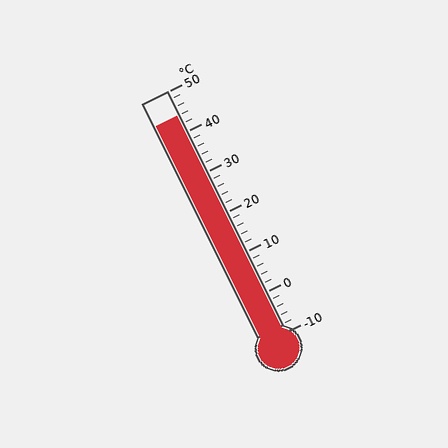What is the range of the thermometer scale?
The thermometer scale ranges from -10°C to 50°C.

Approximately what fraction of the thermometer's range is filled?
The thermometer is filled to approximately 90% of its range.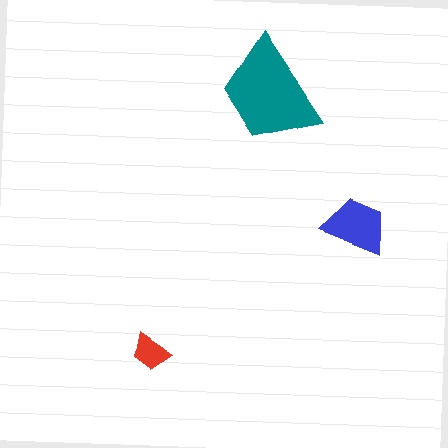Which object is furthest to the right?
The blue trapezoid is rightmost.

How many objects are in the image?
There are 3 objects in the image.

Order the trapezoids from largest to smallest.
the teal one, the blue one, the red one.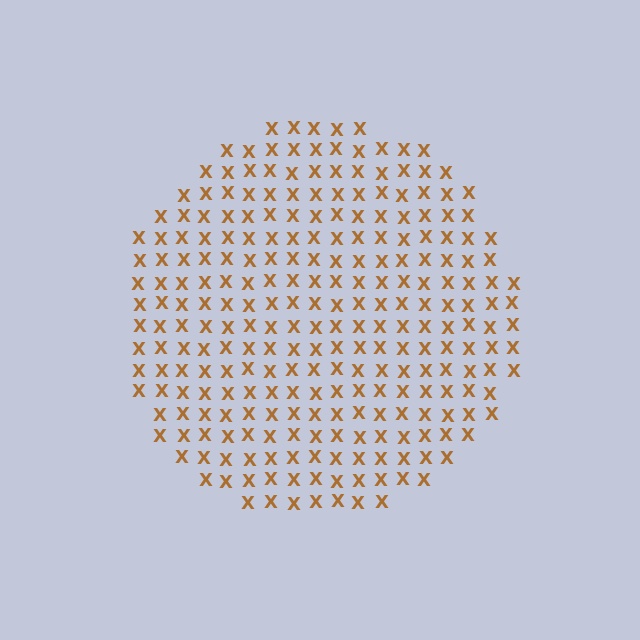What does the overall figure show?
The overall figure shows a circle.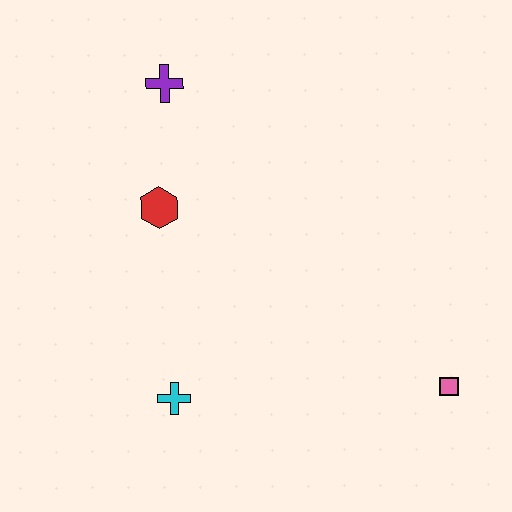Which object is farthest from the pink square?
The purple cross is farthest from the pink square.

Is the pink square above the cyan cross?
Yes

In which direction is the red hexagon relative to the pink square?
The red hexagon is to the left of the pink square.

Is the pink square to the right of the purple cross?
Yes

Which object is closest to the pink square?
The cyan cross is closest to the pink square.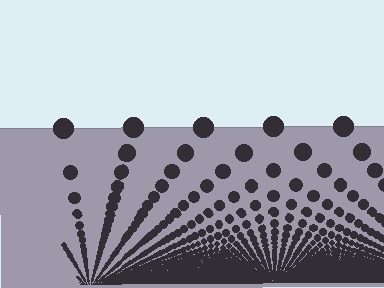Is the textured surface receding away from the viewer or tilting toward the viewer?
The surface appears to tilt toward the viewer. Texture elements get larger and sparser toward the top.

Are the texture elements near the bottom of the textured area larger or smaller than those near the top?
Smaller. The gradient is inverted — elements near the bottom are smaller and denser.